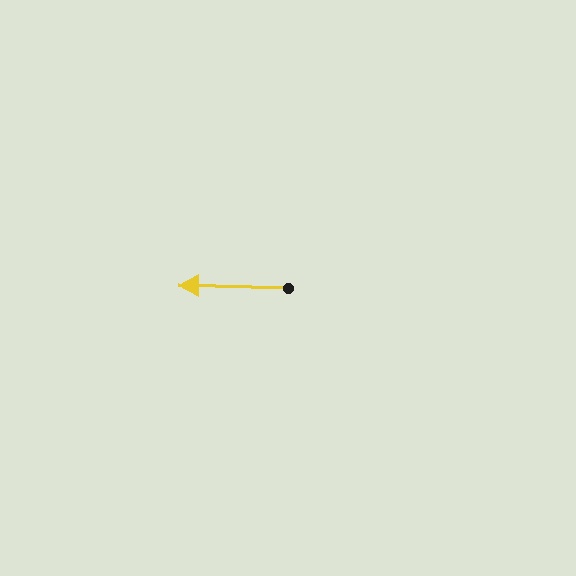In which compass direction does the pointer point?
West.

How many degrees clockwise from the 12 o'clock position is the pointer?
Approximately 271 degrees.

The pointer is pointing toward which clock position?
Roughly 9 o'clock.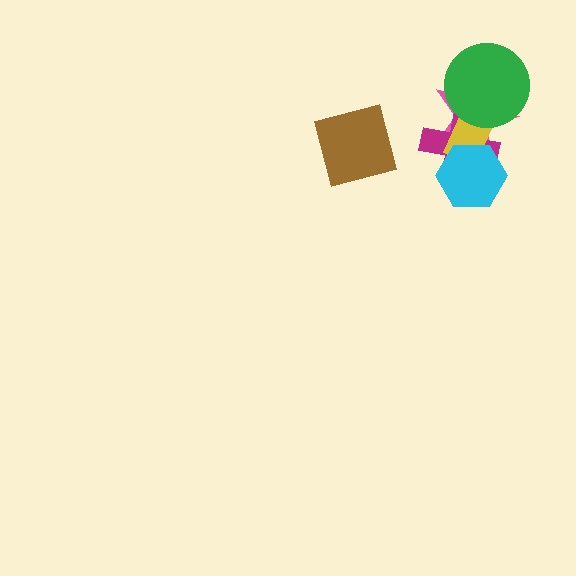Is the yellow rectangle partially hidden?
Yes, it is partially covered by another shape.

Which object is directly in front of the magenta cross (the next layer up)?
The yellow rectangle is directly in front of the magenta cross.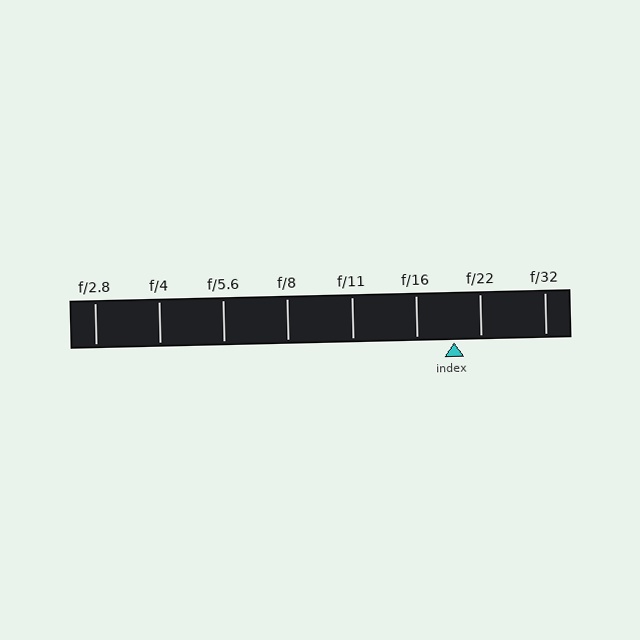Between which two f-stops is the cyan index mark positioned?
The index mark is between f/16 and f/22.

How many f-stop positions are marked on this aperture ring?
There are 8 f-stop positions marked.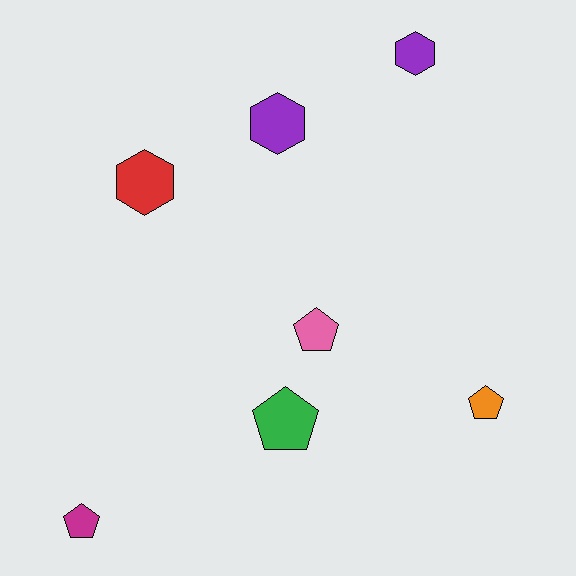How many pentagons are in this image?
There are 4 pentagons.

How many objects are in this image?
There are 7 objects.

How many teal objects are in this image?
There are no teal objects.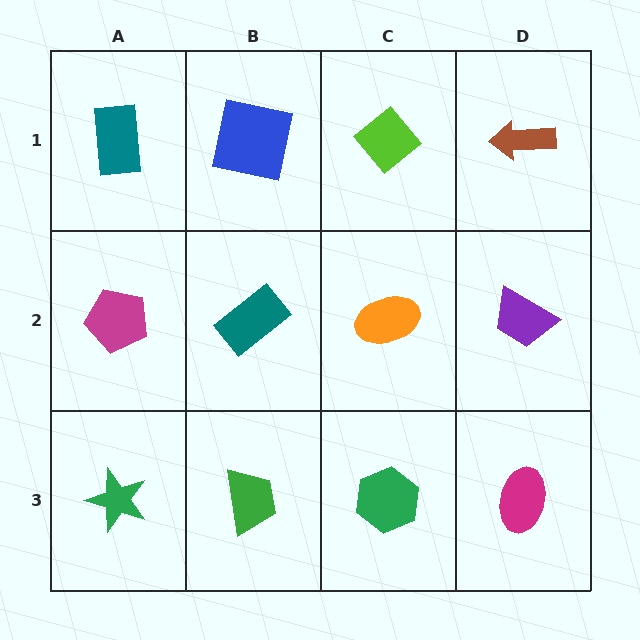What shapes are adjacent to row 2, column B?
A blue square (row 1, column B), a green trapezoid (row 3, column B), a magenta pentagon (row 2, column A), an orange ellipse (row 2, column C).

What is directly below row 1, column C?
An orange ellipse.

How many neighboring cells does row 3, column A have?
2.